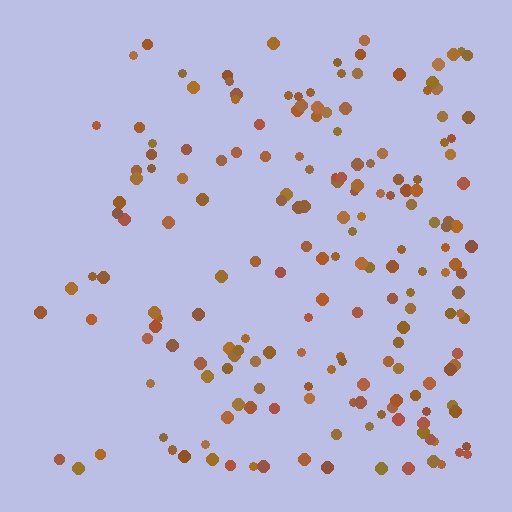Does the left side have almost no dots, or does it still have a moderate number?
Still a moderate number, just noticeably fewer than the right.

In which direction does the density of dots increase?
From left to right, with the right side densest.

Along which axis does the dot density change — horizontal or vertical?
Horizontal.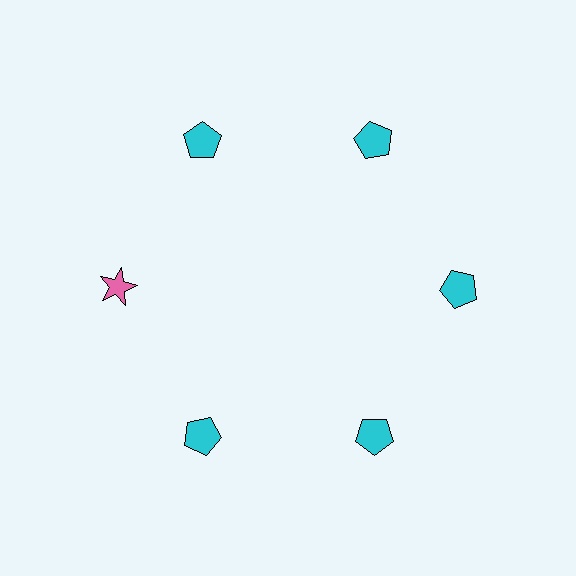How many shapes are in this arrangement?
There are 6 shapes arranged in a ring pattern.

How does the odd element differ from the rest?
It differs in both color (pink instead of cyan) and shape (star instead of pentagon).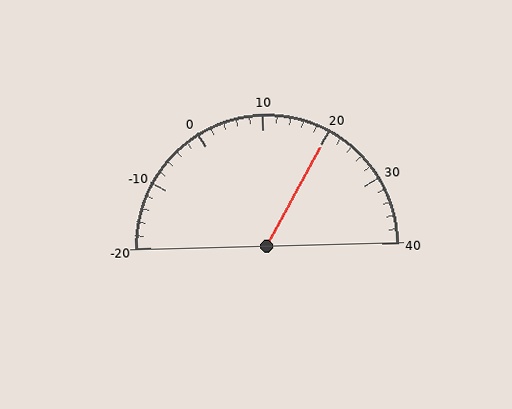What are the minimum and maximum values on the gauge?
The gauge ranges from -20 to 40.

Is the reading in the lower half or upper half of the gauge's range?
The reading is in the upper half of the range (-20 to 40).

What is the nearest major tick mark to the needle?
The nearest major tick mark is 20.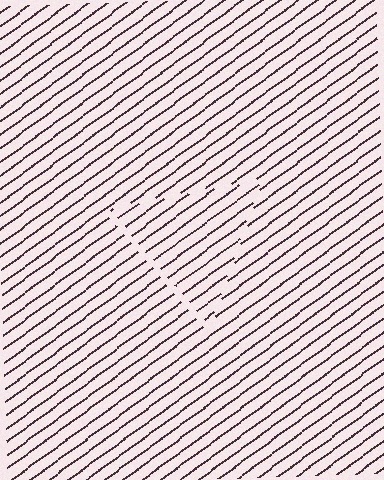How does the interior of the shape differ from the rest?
The interior of the shape contains the same grating, shifted by half a period — the contour is defined by the phase discontinuity where line-ends from the inner and outer gratings abut.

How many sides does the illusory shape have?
3 sides — the line-ends trace a triangle.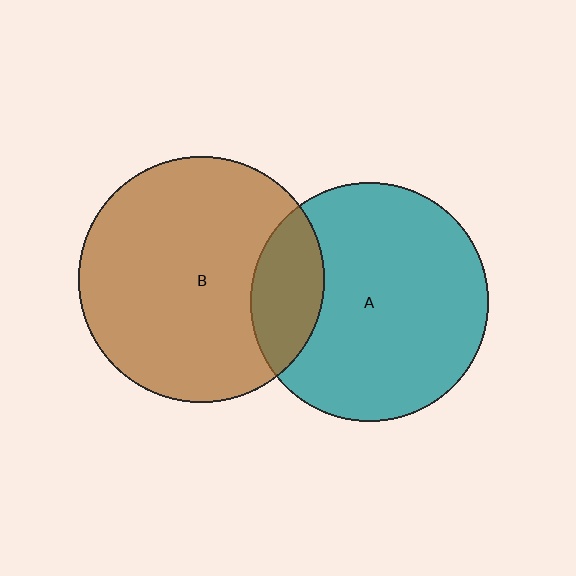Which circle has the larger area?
Circle B (brown).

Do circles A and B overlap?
Yes.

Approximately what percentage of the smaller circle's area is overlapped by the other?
Approximately 20%.